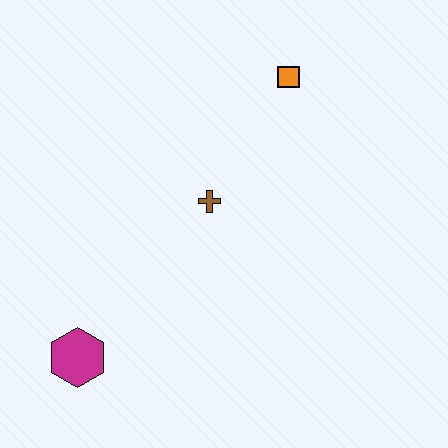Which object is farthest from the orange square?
The magenta hexagon is farthest from the orange square.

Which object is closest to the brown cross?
The orange square is closest to the brown cross.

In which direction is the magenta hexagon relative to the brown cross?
The magenta hexagon is below the brown cross.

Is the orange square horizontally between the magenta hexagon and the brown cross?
No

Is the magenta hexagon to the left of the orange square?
Yes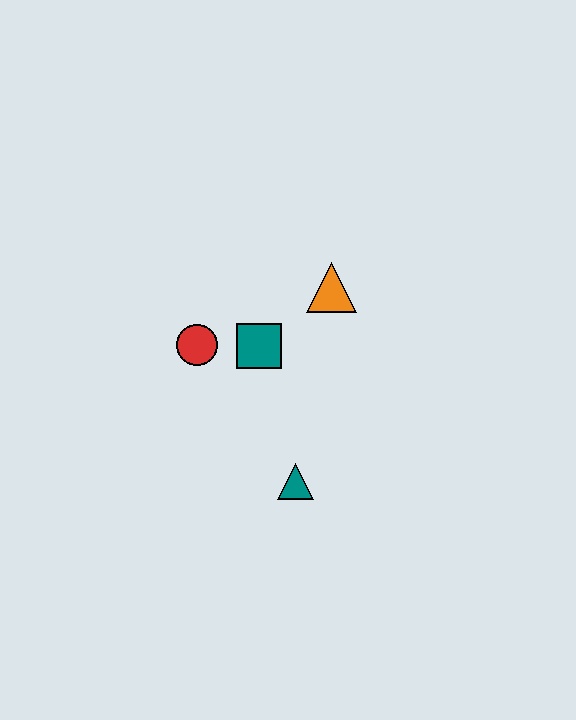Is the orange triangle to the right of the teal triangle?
Yes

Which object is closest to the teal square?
The red circle is closest to the teal square.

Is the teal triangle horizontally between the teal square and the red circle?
No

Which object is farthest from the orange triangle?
The teal triangle is farthest from the orange triangle.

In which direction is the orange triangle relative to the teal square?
The orange triangle is to the right of the teal square.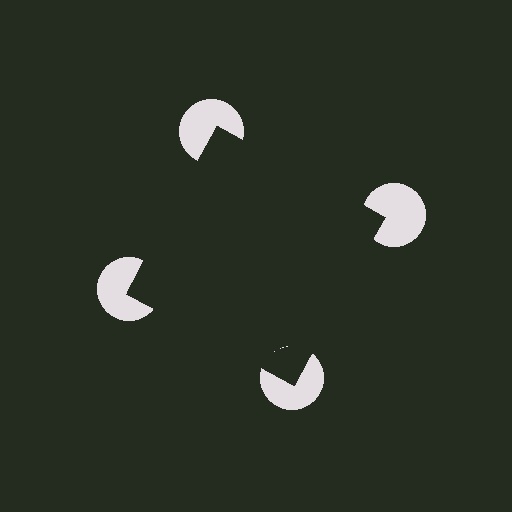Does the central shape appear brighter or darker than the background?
It typically appears slightly darker than the background, even though no actual brightness change is drawn.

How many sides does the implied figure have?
4 sides.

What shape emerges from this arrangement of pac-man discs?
An illusory square — its edges are inferred from the aligned wedge cuts in the pac-man discs, not physically drawn.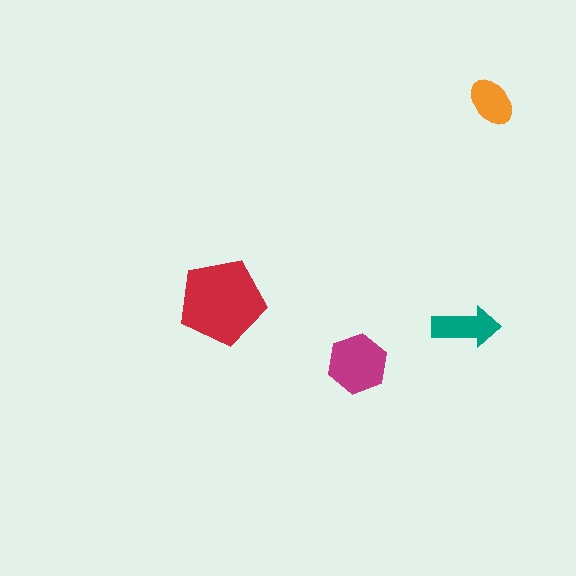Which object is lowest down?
The magenta hexagon is bottommost.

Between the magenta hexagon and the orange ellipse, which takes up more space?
The magenta hexagon.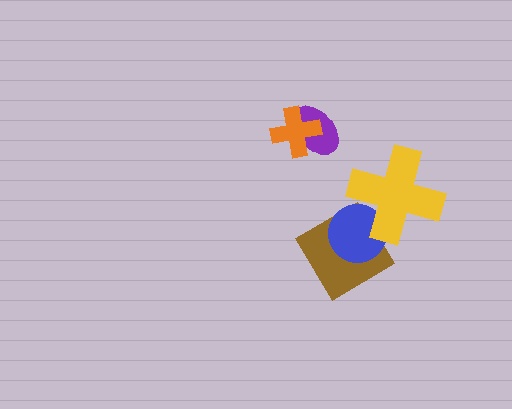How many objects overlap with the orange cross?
1 object overlaps with the orange cross.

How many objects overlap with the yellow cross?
1 object overlaps with the yellow cross.